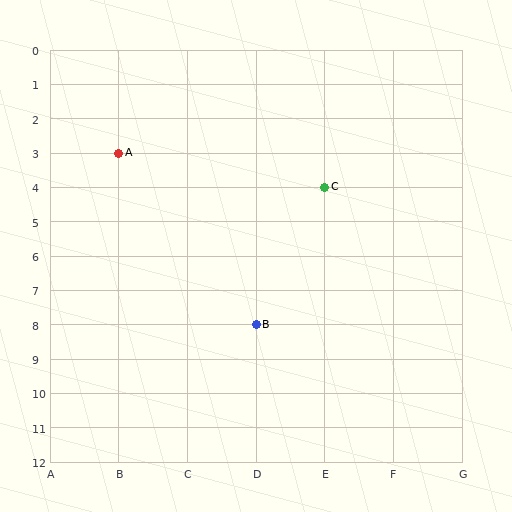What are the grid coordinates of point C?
Point C is at grid coordinates (E, 4).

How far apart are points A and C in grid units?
Points A and C are 3 columns and 1 row apart (about 3.2 grid units diagonally).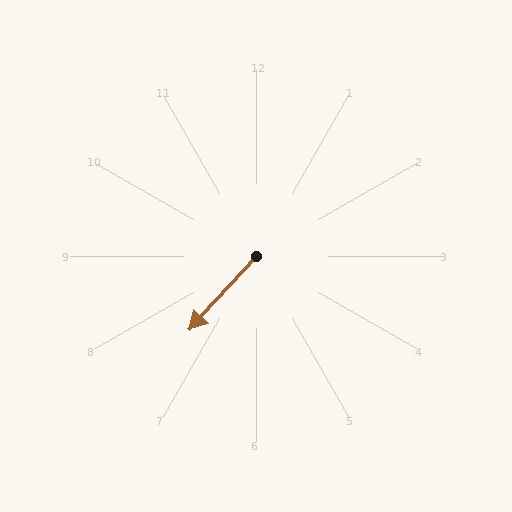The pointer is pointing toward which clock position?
Roughly 7 o'clock.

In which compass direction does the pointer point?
Southwest.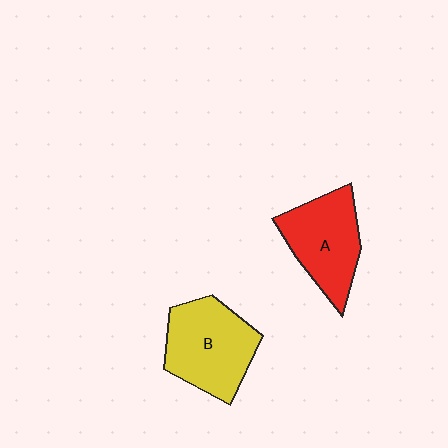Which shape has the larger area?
Shape B (yellow).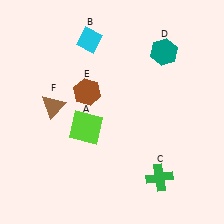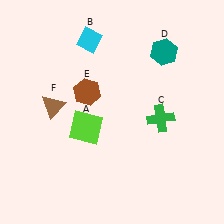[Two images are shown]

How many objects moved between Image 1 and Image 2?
1 object moved between the two images.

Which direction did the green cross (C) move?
The green cross (C) moved up.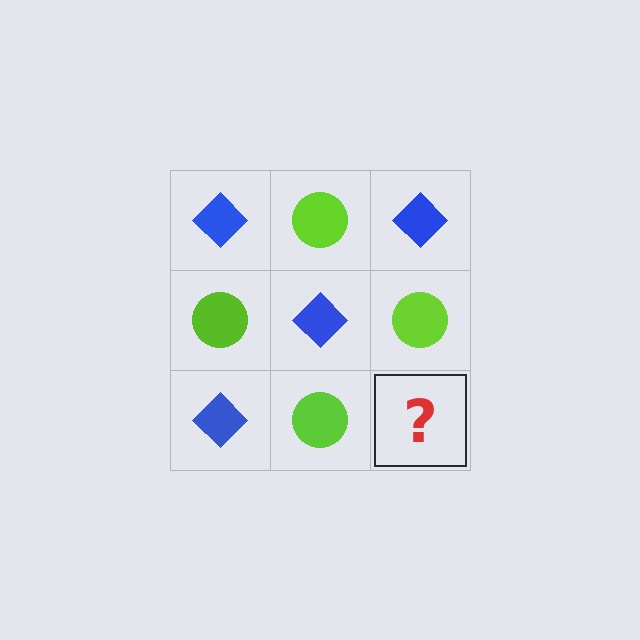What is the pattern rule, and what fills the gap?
The rule is that it alternates blue diamond and lime circle in a checkerboard pattern. The gap should be filled with a blue diamond.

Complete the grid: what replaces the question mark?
The question mark should be replaced with a blue diamond.